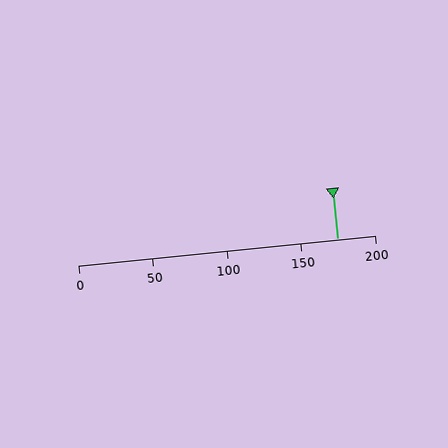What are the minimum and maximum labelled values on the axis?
The axis runs from 0 to 200.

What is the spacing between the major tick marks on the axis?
The major ticks are spaced 50 apart.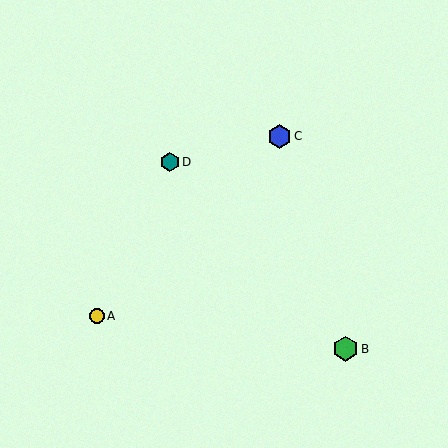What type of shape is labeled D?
Shape D is a teal hexagon.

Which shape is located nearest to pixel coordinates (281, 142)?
The blue hexagon (labeled C) at (279, 136) is nearest to that location.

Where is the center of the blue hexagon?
The center of the blue hexagon is at (279, 136).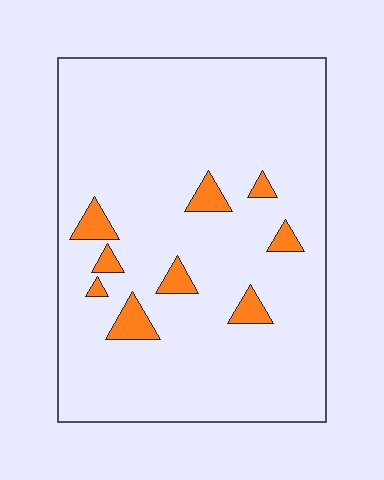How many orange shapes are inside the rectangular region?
9.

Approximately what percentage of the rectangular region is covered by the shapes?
Approximately 5%.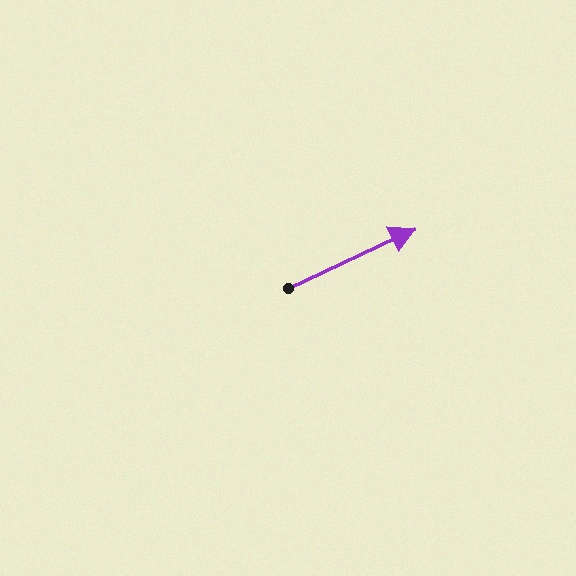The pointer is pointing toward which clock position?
Roughly 2 o'clock.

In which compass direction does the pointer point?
Northeast.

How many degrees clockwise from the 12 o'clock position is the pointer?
Approximately 65 degrees.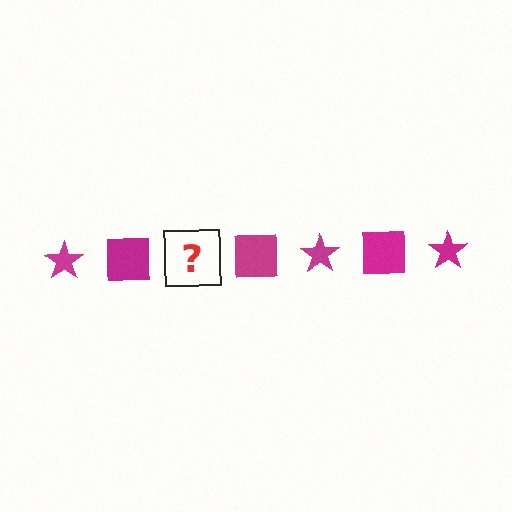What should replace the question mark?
The question mark should be replaced with a magenta star.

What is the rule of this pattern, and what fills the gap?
The rule is that the pattern cycles through star, square shapes in magenta. The gap should be filled with a magenta star.